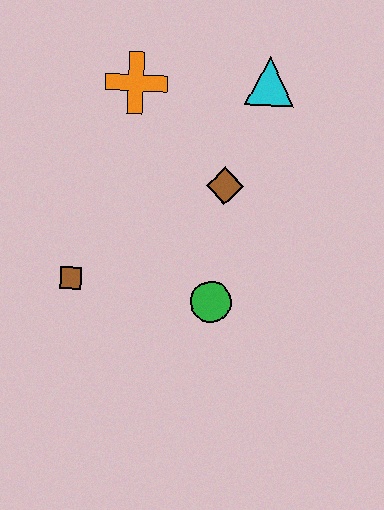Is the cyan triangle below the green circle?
No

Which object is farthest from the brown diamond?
The brown square is farthest from the brown diamond.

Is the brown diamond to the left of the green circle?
No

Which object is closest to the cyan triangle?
The brown diamond is closest to the cyan triangle.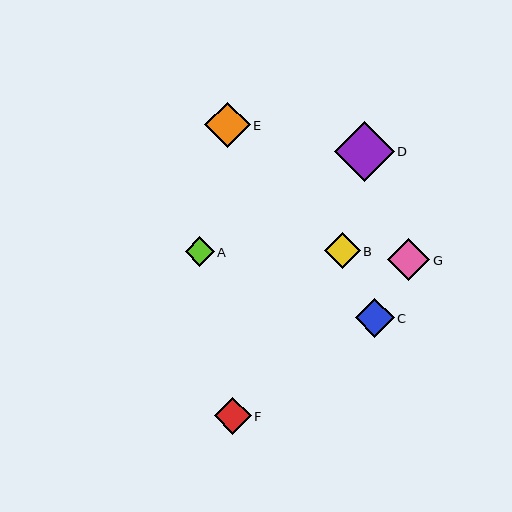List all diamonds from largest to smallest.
From largest to smallest: D, E, G, C, F, B, A.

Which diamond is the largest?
Diamond D is the largest with a size of approximately 60 pixels.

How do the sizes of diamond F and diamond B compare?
Diamond F and diamond B are approximately the same size.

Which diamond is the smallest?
Diamond A is the smallest with a size of approximately 29 pixels.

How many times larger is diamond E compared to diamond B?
Diamond E is approximately 1.3 times the size of diamond B.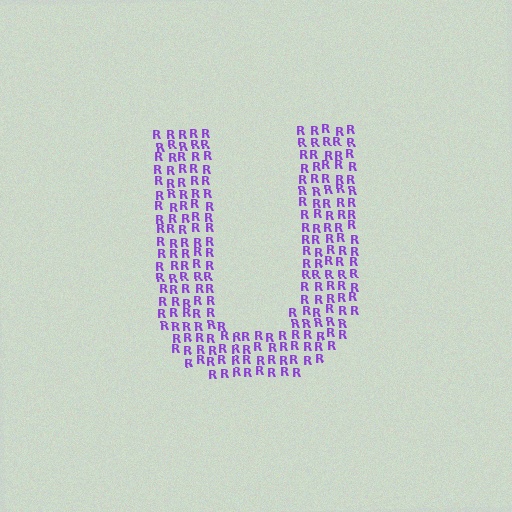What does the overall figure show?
The overall figure shows the letter U.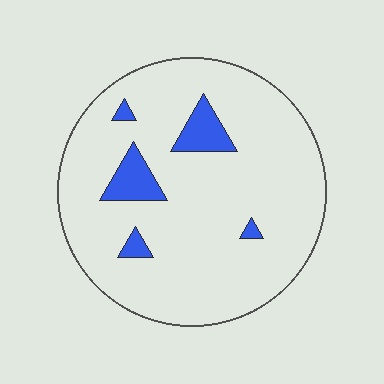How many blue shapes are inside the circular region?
5.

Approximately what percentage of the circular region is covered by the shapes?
Approximately 10%.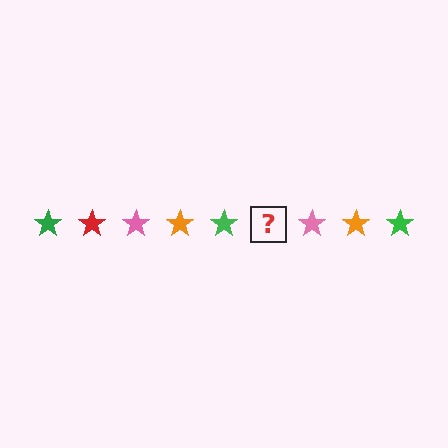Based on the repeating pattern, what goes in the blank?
The blank should be a red star.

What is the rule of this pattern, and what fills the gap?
The rule is that the pattern cycles through green, red, pink, orange stars. The gap should be filled with a red star.